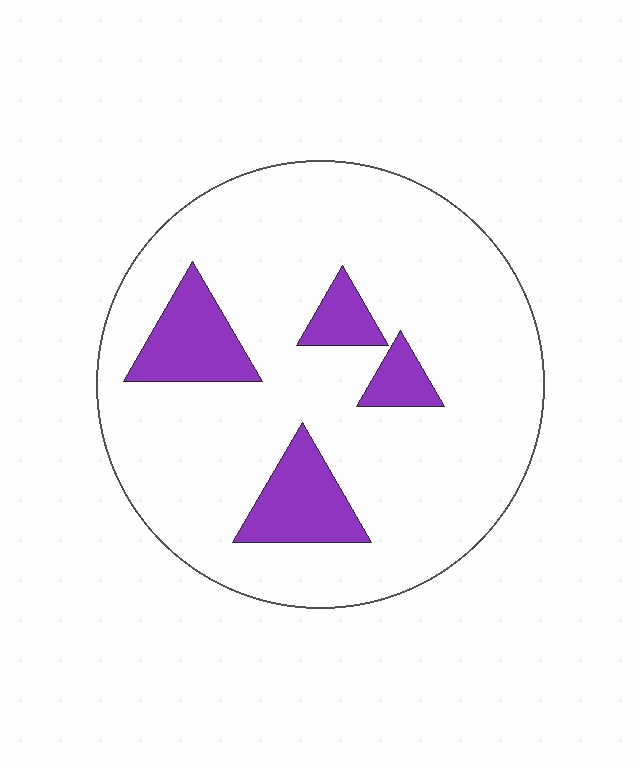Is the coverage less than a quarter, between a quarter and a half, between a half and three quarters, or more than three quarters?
Less than a quarter.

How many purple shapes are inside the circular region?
4.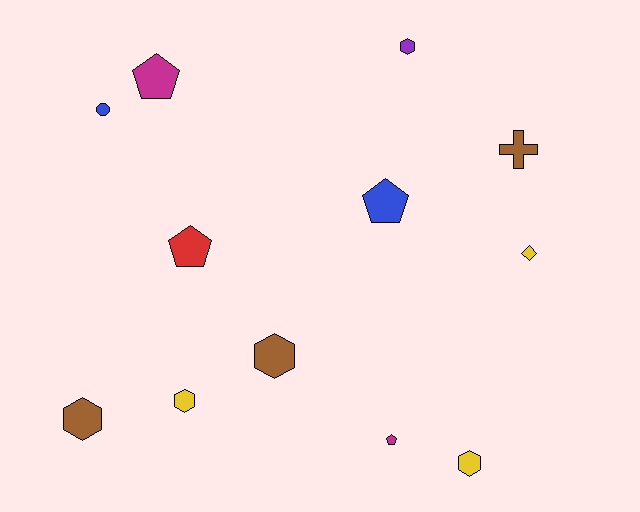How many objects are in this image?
There are 12 objects.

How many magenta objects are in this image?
There are 2 magenta objects.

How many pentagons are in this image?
There are 4 pentagons.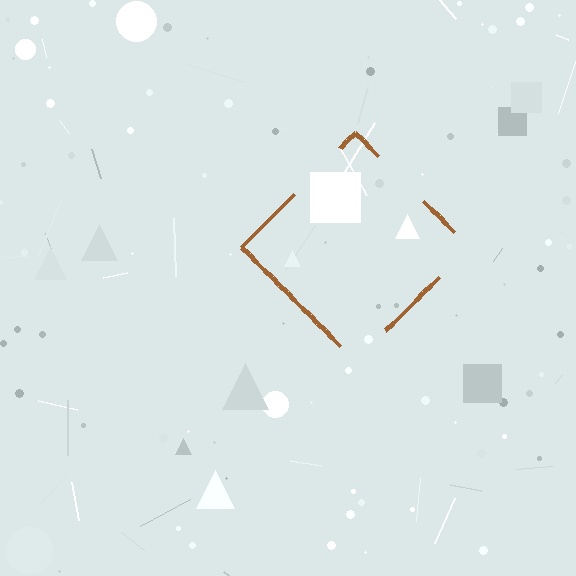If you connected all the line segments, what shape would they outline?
They would outline a diamond.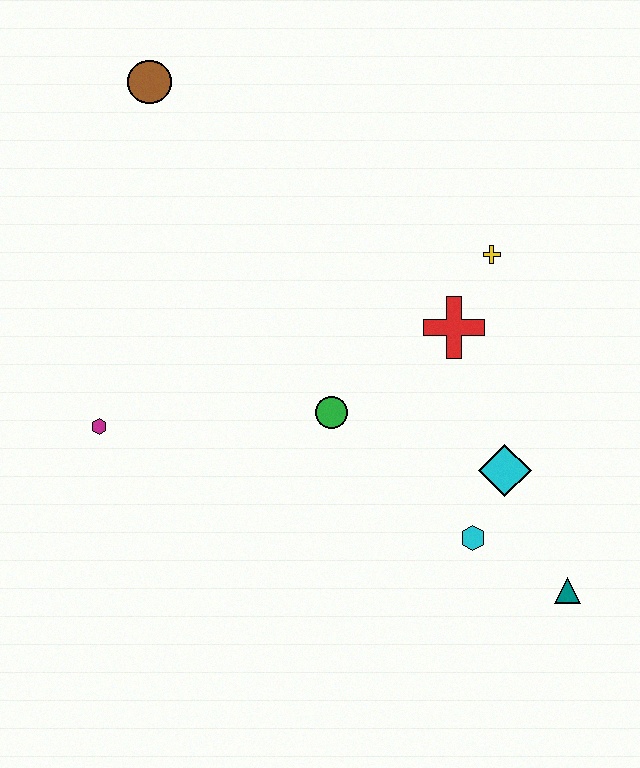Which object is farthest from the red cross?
The brown circle is farthest from the red cross.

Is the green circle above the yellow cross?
No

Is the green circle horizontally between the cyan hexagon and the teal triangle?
No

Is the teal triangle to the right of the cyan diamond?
Yes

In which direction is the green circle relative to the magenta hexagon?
The green circle is to the right of the magenta hexagon.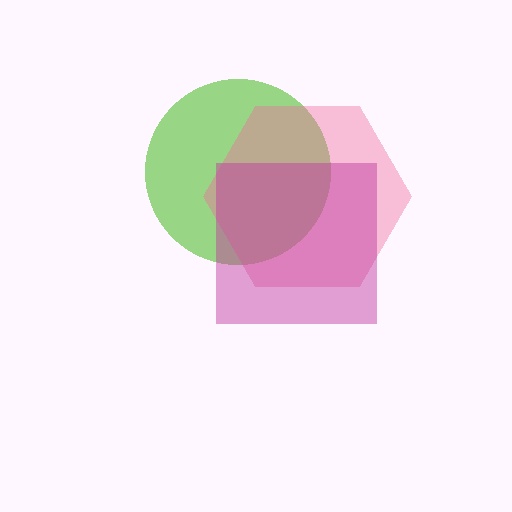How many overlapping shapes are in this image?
There are 3 overlapping shapes in the image.